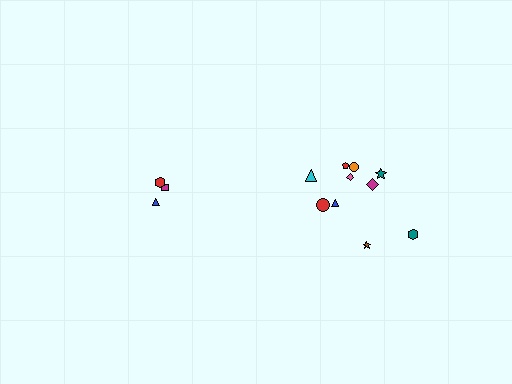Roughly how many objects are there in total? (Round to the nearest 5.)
Roughly 15 objects in total.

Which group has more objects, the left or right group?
The right group.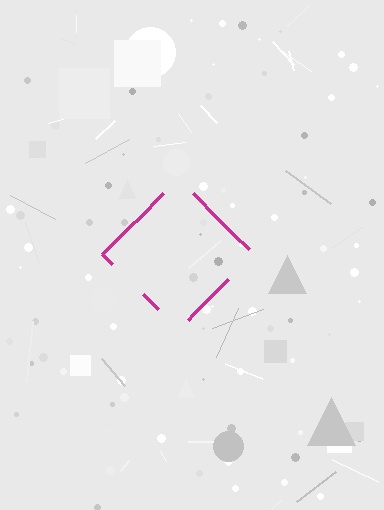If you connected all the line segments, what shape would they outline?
They would outline a diamond.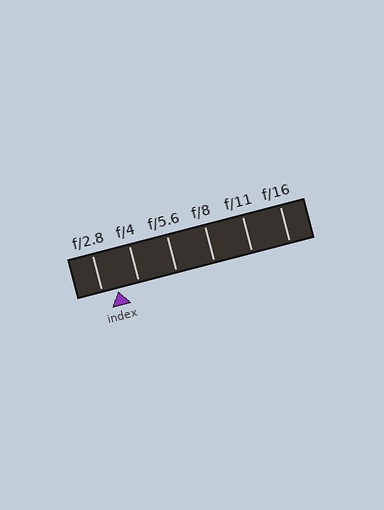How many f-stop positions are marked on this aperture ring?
There are 6 f-stop positions marked.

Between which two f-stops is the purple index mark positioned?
The index mark is between f/2.8 and f/4.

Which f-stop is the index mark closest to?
The index mark is closest to f/2.8.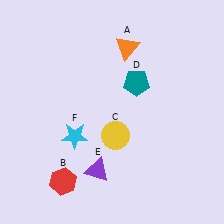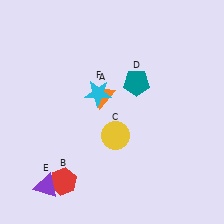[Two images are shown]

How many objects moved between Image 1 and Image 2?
3 objects moved between the two images.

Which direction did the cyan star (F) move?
The cyan star (F) moved up.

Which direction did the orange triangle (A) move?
The orange triangle (A) moved down.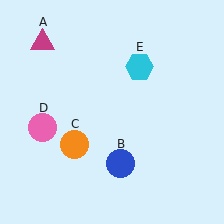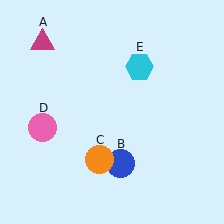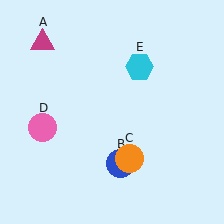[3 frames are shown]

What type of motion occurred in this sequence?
The orange circle (object C) rotated counterclockwise around the center of the scene.